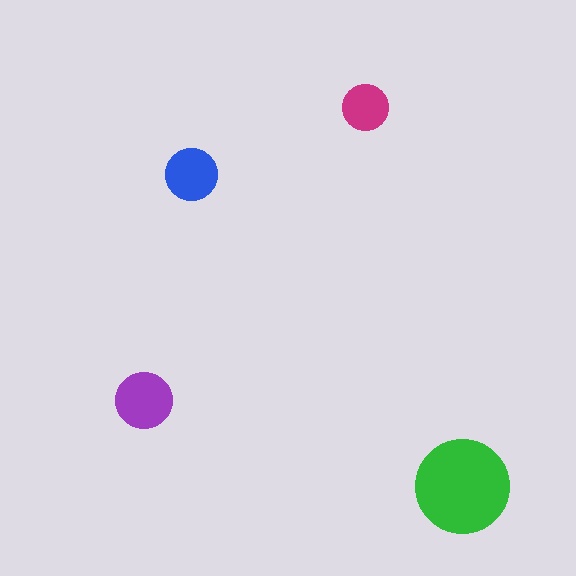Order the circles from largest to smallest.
the green one, the purple one, the blue one, the magenta one.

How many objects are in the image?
There are 4 objects in the image.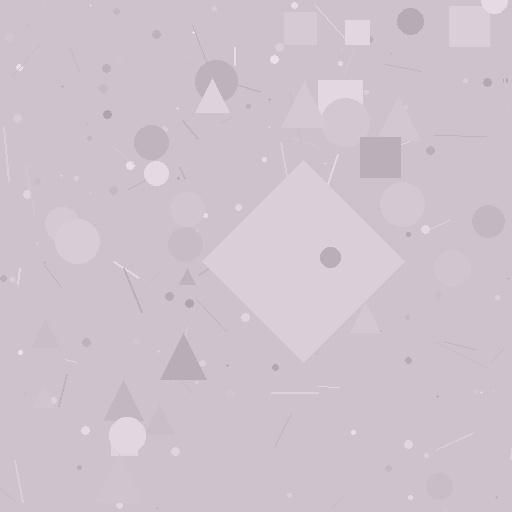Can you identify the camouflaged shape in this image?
The camouflaged shape is a diamond.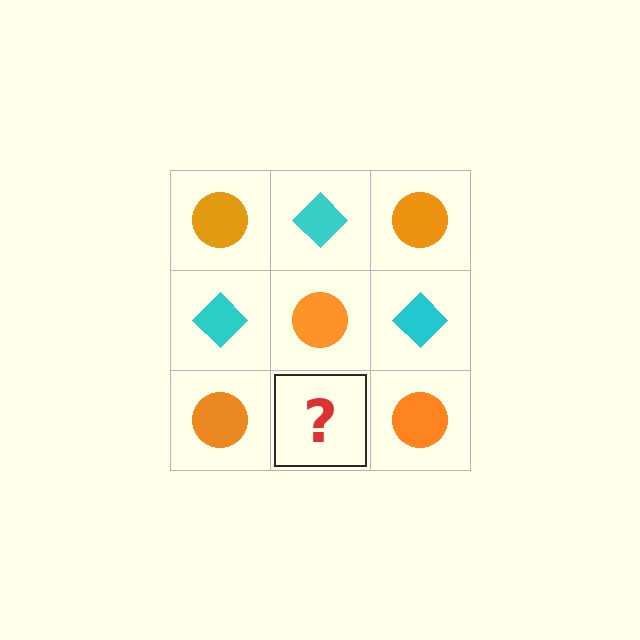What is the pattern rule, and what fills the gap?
The rule is that it alternates orange circle and cyan diamond in a checkerboard pattern. The gap should be filled with a cyan diamond.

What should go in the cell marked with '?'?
The missing cell should contain a cyan diamond.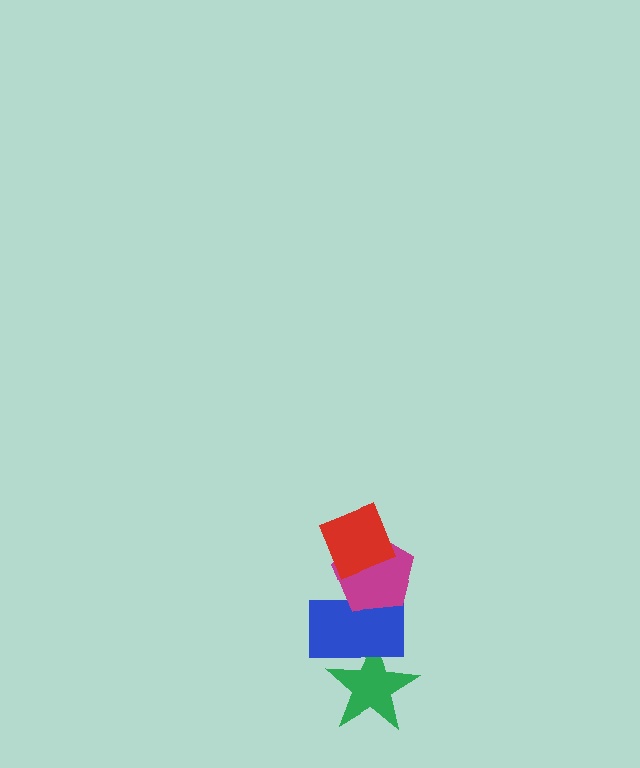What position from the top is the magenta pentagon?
The magenta pentagon is 2nd from the top.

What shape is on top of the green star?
The blue rectangle is on top of the green star.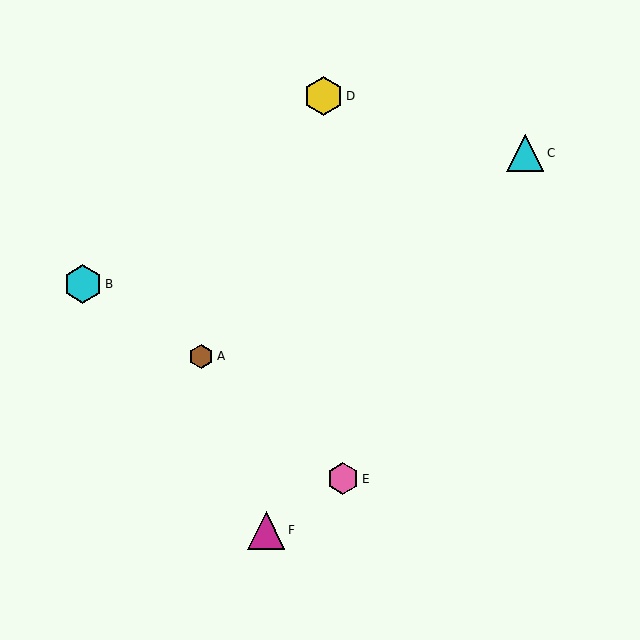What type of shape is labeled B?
Shape B is a cyan hexagon.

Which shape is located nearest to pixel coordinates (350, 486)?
The pink hexagon (labeled E) at (343, 479) is nearest to that location.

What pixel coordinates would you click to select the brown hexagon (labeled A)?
Click at (201, 356) to select the brown hexagon A.